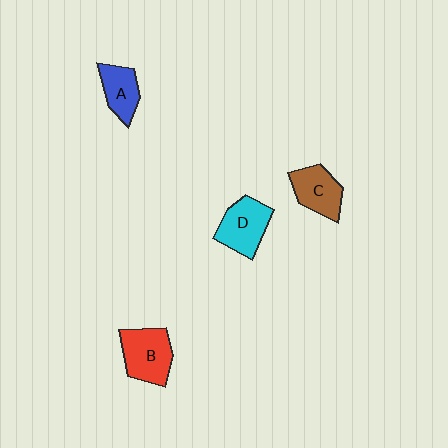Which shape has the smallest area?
Shape A (blue).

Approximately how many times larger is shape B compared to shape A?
Approximately 1.4 times.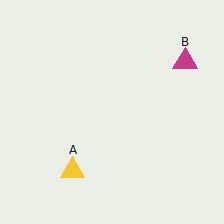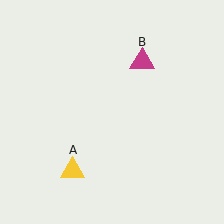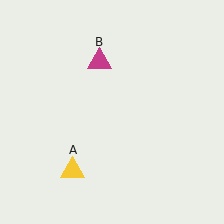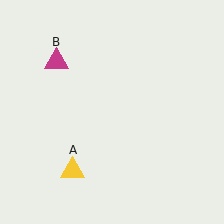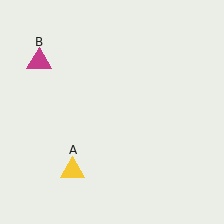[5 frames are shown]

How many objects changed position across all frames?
1 object changed position: magenta triangle (object B).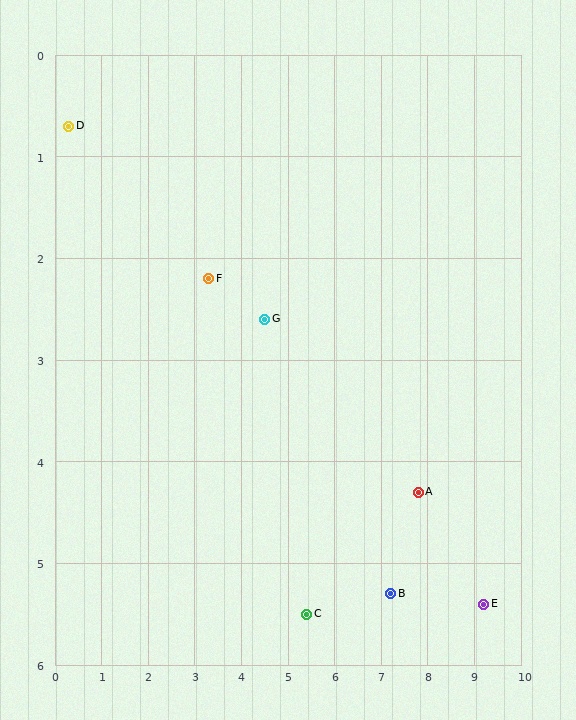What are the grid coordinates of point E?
Point E is at approximately (9.2, 5.4).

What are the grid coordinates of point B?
Point B is at approximately (7.2, 5.3).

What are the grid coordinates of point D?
Point D is at approximately (0.3, 0.7).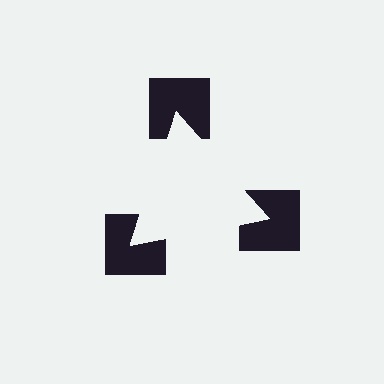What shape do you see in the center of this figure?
An illusory triangle — its edges are inferred from the aligned wedge cuts in the notched squares, not physically drawn.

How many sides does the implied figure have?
3 sides.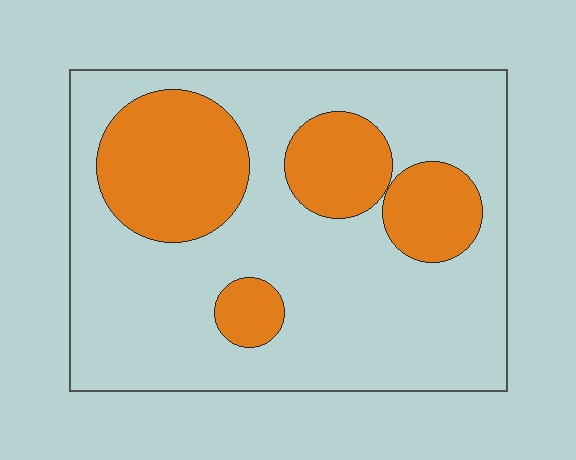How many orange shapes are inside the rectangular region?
4.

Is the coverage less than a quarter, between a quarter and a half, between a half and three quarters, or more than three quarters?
Between a quarter and a half.